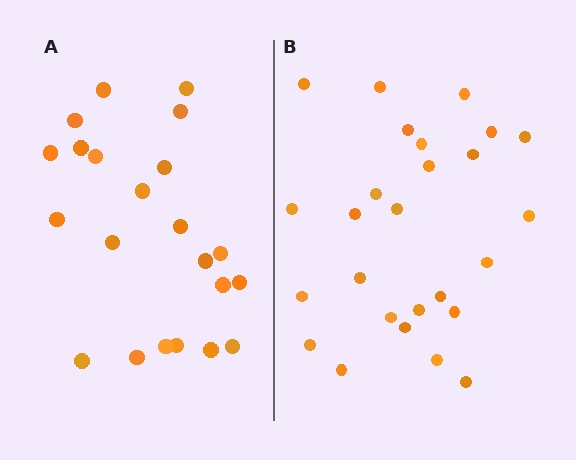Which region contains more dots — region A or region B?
Region B (the right region) has more dots.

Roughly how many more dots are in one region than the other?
Region B has about 4 more dots than region A.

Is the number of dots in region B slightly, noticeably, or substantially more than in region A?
Region B has only slightly more — the two regions are fairly close. The ratio is roughly 1.2 to 1.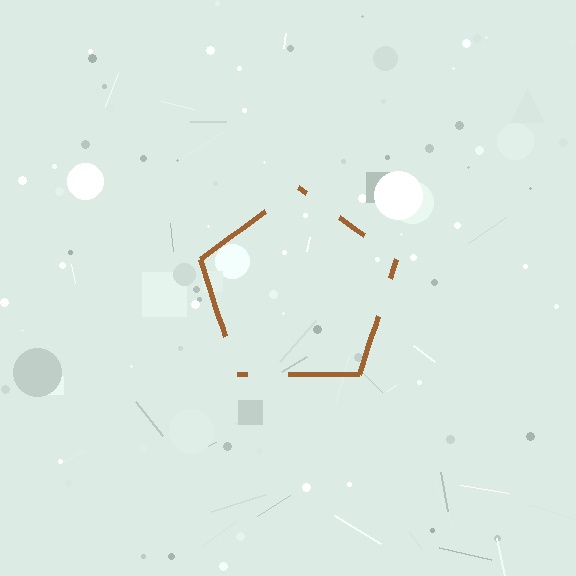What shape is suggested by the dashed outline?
The dashed outline suggests a pentagon.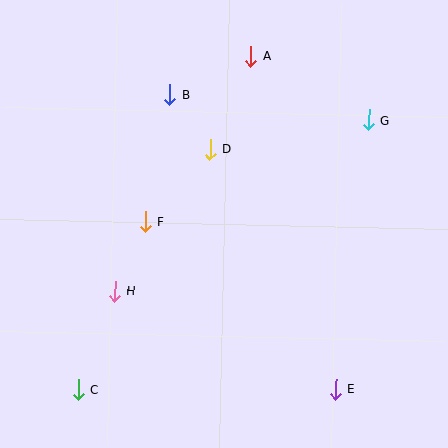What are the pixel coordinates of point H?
Point H is at (115, 291).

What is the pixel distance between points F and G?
The distance between F and G is 245 pixels.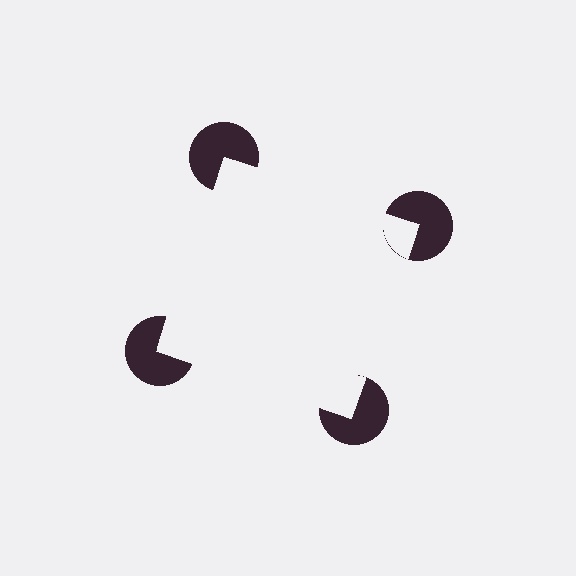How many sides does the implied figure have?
4 sides.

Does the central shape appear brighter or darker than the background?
It typically appears slightly brighter than the background, even though no actual brightness change is drawn.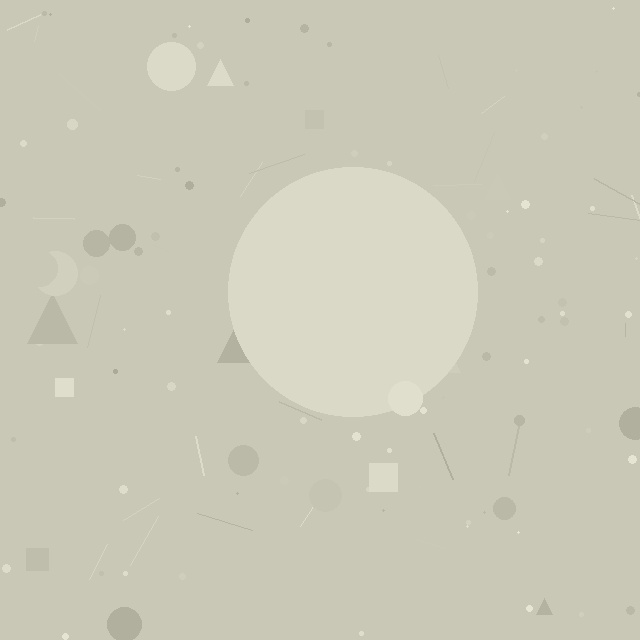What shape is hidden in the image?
A circle is hidden in the image.